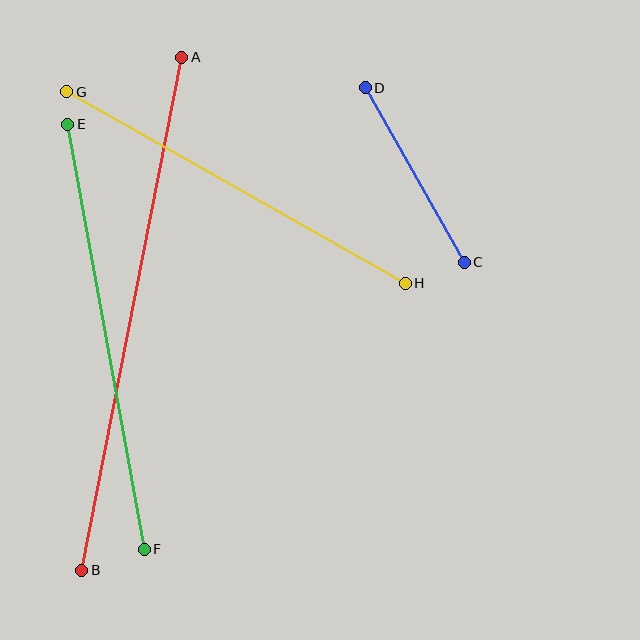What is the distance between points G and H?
The distance is approximately 389 pixels.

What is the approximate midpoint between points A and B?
The midpoint is at approximately (132, 314) pixels.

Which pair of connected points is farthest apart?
Points A and B are farthest apart.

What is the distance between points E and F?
The distance is approximately 432 pixels.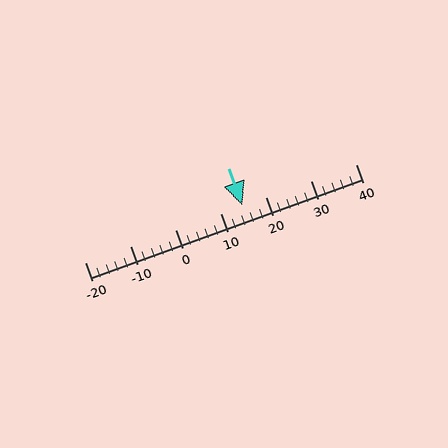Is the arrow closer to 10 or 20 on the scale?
The arrow is closer to 10.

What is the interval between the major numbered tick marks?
The major tick marks are spaced 10 units apart.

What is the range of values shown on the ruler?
The ruler shows values from -20 to 40.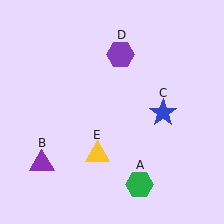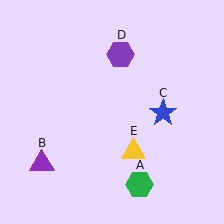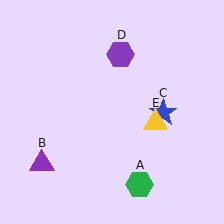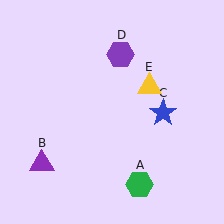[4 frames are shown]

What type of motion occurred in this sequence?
The yellow triangle (object E) rotated counterclockwise around the center of the scene.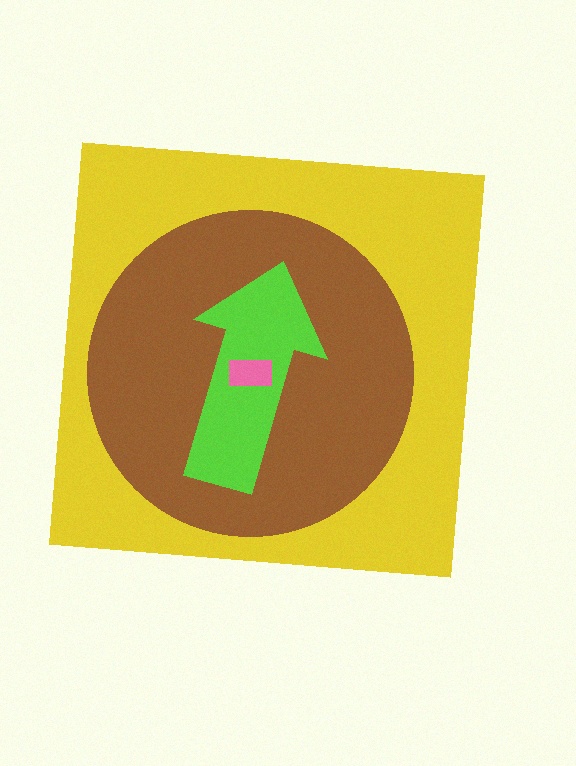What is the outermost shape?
The yellow square.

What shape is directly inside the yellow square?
The brown circle.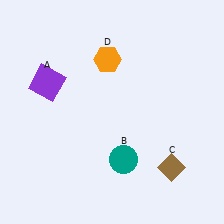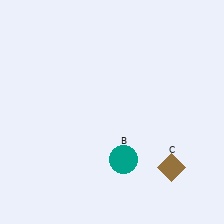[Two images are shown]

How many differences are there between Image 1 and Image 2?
There are 2 differences between the two images.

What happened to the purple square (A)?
The purple square (A) was removed in Image 2. It was in the top-left area of Image 1.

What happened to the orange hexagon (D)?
The orange hexagon (D) was removed in Image 2. It was in the top-left area of Image 1.